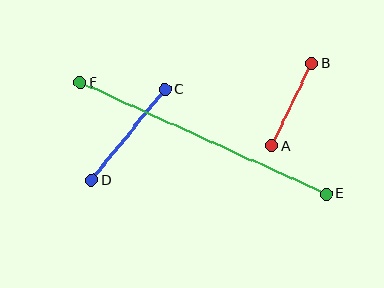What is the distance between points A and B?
The distance is approximately 91 pixels.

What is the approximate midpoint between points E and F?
The midpoint is at approximately (204, 138) pixels.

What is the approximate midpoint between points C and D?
The midpoint is at approximately (128, 135) pixels.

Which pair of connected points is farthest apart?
Points E and F are farthest apart.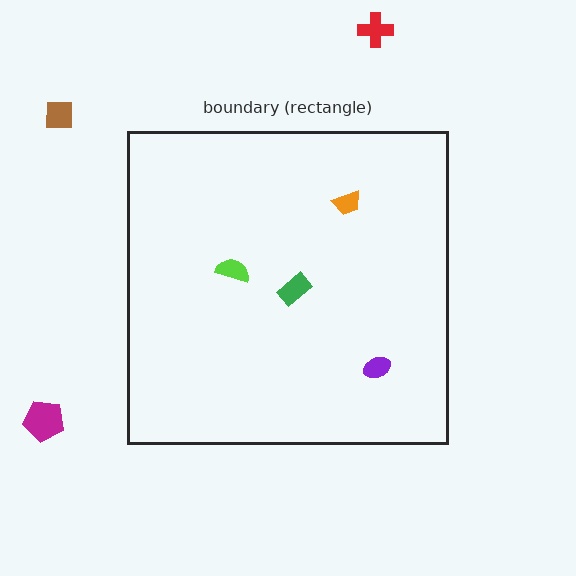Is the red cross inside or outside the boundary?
Outside.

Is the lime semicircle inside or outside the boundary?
Inside.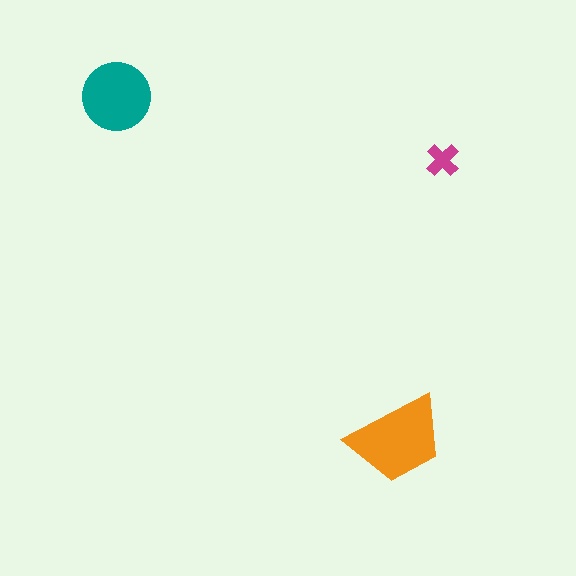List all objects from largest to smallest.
The orange trapezoid, the teal circle, the magenta cross.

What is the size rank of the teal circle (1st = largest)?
2nd.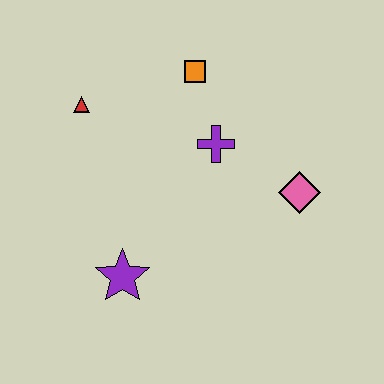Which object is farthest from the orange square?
The purple star is farthest from the orange square.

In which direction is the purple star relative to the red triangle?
The purple star is below the red triangle.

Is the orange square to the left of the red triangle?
No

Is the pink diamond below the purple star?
No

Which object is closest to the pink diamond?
The purple cross is closest to the pink diamond.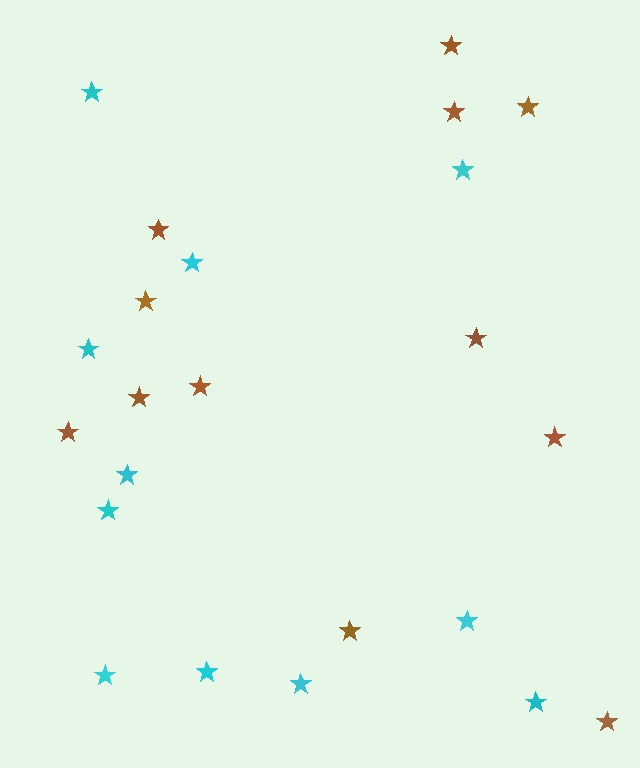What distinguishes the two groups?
There are 2 groups: one group of brown stars (12) and one group of cyan stars (11).